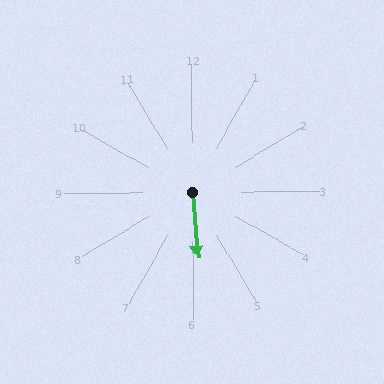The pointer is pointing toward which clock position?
Roughly 6 o'clock.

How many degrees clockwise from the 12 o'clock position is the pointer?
Approximately 175 degrees.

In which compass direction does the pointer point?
South.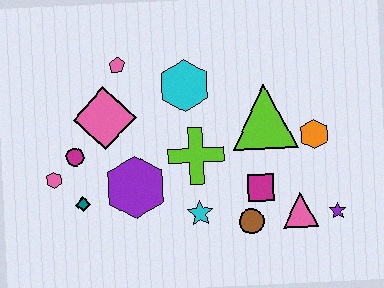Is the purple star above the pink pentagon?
No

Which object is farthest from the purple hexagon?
The purple star is farthest from the purple hexagon.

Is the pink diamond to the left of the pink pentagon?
Yes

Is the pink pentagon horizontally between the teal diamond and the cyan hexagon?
Yes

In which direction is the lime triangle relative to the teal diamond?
The lime triangle is to the right of the teal diamond.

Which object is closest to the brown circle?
The magenta square is closest to the brown circle.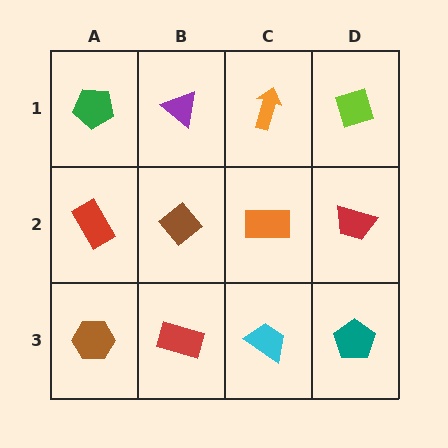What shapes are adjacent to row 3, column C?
An orange rectangle (row 2, column C), a red rectangle (row 3, column B), a teal pentagon (row 3, column D).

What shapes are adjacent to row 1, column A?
A red rectangle (row 2, column A), a purple triangle (row 1, column B).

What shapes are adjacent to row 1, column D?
A red trapezoid (row 2, column D), an orange arrow (row 1, column C).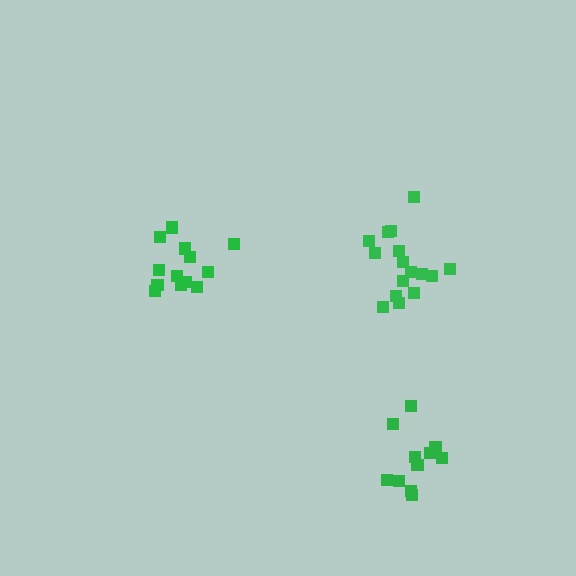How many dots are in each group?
Group 1: 13 dots, Group 2: 11 dots, Group 3: 16 dots (40 total).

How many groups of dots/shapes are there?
There are 3 groups.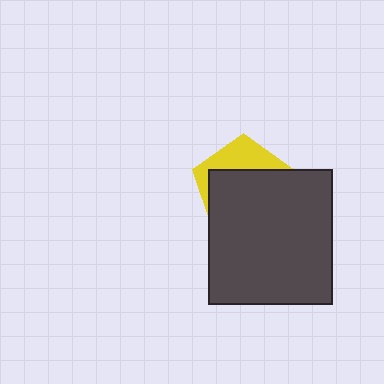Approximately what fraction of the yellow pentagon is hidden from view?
Roughly 67% of the yellow pentagon is hidden behind the dark gray rectangle.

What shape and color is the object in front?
The object in front is a dark gray rectangle.